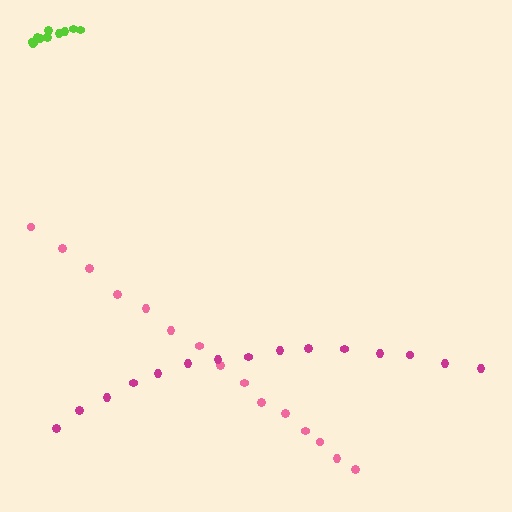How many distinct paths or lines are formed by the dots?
There are 3 distinct paths.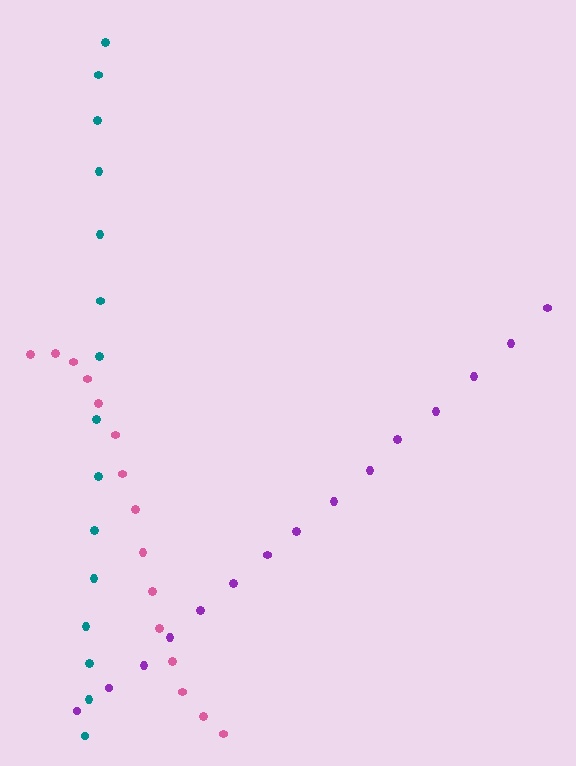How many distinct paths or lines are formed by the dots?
There are 3 distinct paths.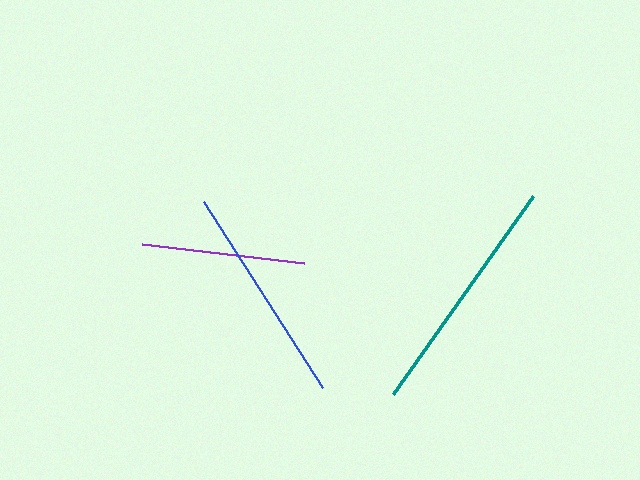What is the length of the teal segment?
The teal segment is approximately 242 pixels long.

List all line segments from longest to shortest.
From longest to shortest: teal, blue, purple.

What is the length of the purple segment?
The purple segment is approximately 163 pixels long.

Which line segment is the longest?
The teal line is the longest at approximately 242 pixels.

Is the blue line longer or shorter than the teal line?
The teal line is longer than the blue line.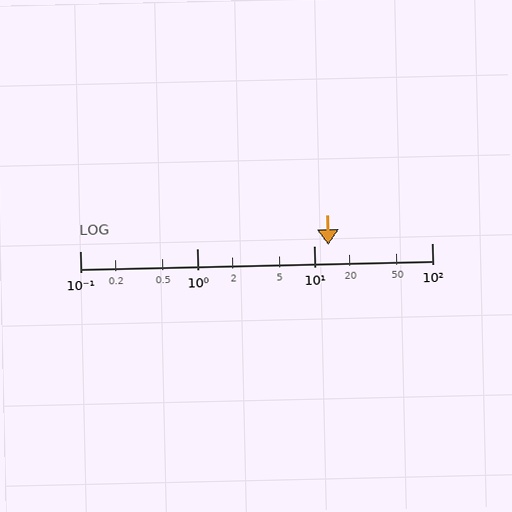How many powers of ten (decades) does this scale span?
The scale spans 3 decades, from 0.1 to 100.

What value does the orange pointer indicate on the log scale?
The pointer indicates approximately 13.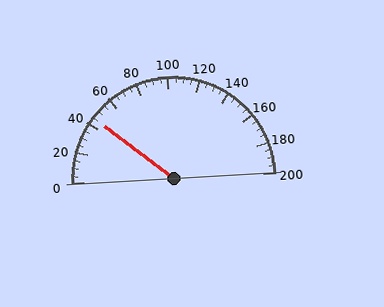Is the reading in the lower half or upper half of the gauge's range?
The reading is in the lower half of the range (0 to 200).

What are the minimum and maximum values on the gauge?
The gauge ranges from 0 to 200.